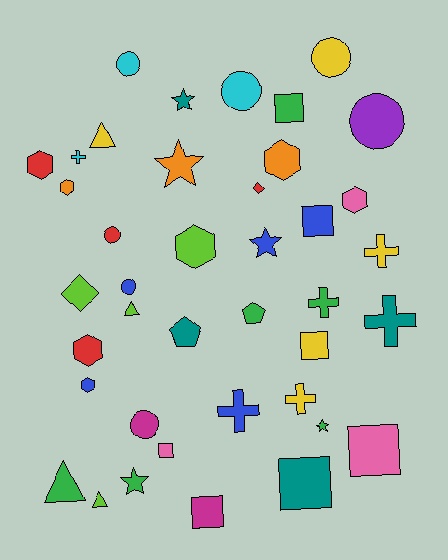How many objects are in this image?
There are 40 objects.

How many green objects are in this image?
There are 6 green objects.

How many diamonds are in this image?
There are 2 diamonds.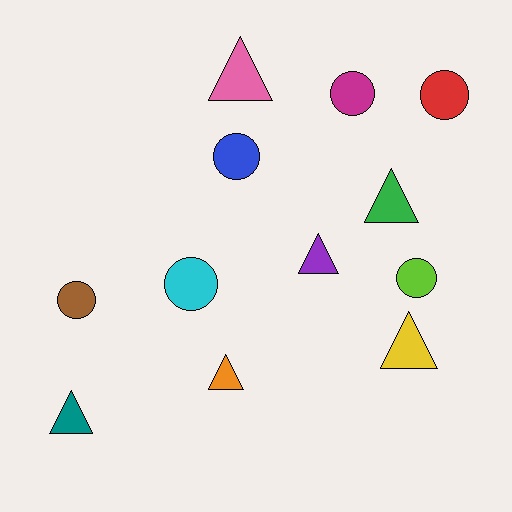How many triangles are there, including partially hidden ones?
There are 6 triangles.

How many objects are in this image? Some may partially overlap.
There are 12 objects.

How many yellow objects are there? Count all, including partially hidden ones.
There is 1 yellow object.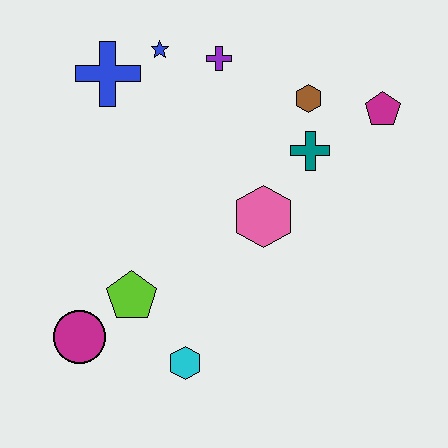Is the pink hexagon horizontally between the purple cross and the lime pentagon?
No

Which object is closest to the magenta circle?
The lime pentagon is closest to the magenta circle.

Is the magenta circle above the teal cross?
No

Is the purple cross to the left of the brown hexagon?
Yes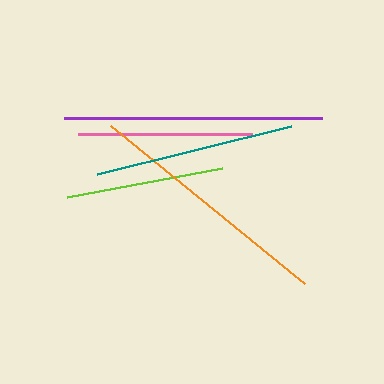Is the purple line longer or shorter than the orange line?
The purple line is longer than the orange line.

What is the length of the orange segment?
The orange segment is approximately 251 pixels long.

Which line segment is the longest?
The purple line is the longest at approximately 258 pixels.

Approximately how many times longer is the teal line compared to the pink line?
The teal line is approximately 1.2 times the length of the pink line.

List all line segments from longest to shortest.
From longest to shortest: purple, orange, teal, pink, lime.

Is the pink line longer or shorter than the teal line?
The teal line is longer than the pink line.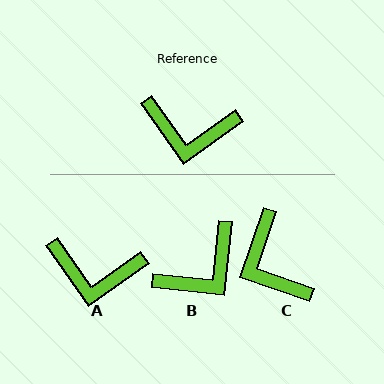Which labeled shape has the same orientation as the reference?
A.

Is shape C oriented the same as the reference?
No, it is off by about 54 degrees.